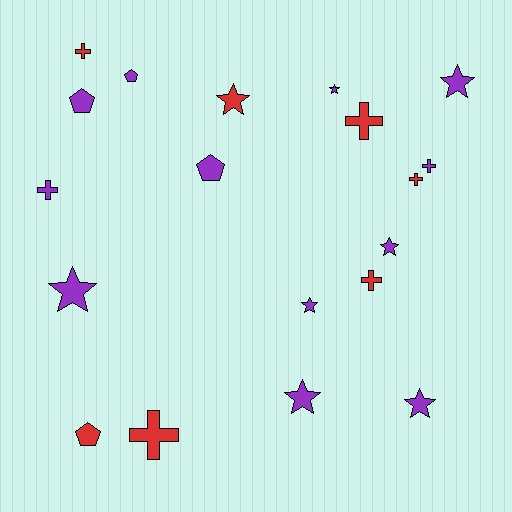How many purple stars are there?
There are 7 purple stars.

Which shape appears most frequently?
Star, with 8 objects.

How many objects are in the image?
There are 19 objects.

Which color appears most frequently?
Purple, with 12 objects.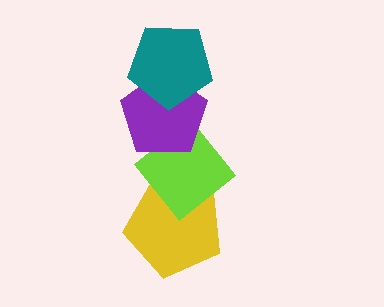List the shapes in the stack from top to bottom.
From top to bottom: the teal pentagon, the purple pentagon, the lime diamond, the yellow pentagon.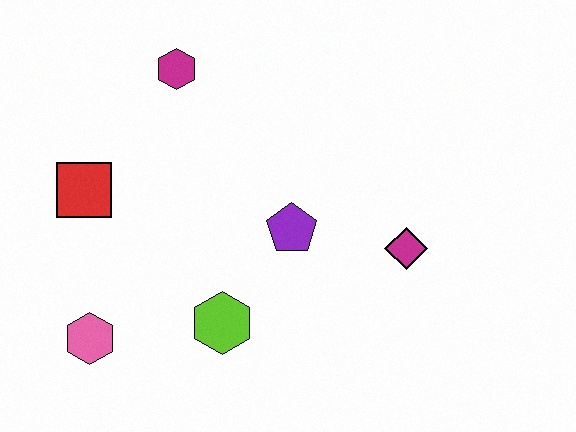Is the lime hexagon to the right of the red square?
Yes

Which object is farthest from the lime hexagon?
The magenta hexagon is farthest from the lime hexagon.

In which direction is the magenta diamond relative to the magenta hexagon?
The magenta diamond is to the right of the magenta hexagon.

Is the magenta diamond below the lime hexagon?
No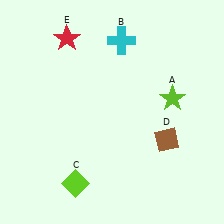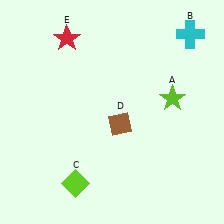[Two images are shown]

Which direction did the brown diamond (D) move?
The brown diamond (D) moved left.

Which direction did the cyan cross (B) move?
The cyan cross (B) moved right.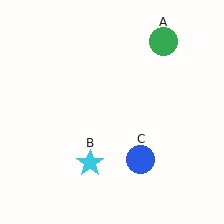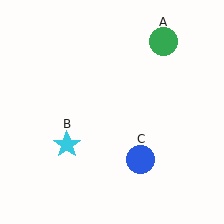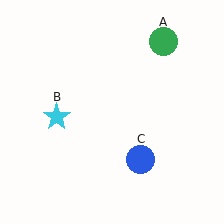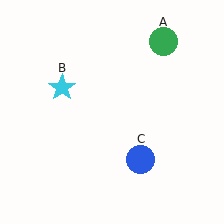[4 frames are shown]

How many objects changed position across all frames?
1 object changed position: cyan star (object B).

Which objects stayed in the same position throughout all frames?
Green circle (object A) and blue circle (object C) remained stationary.